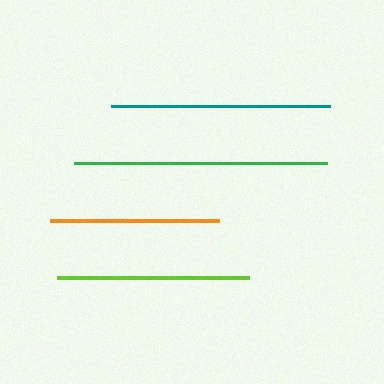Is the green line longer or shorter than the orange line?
The green line is longer than the orange line.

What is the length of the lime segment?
The lime segment is approximately 192 pixels long.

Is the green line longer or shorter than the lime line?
The green line is longer than the lime line.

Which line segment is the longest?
The green line is the longest at approximately 252 pixels.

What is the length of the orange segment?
The orange segment is approximately 169 pixels long.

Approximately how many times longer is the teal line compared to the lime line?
The teal line is approximately 1.1 times the length of the lime line.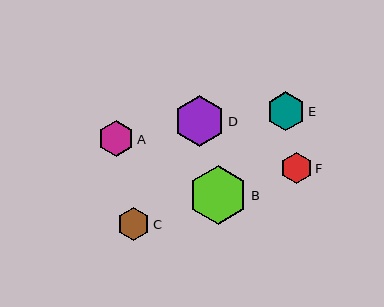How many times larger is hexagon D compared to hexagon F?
Hexagon D is approximately 1.6 times the size of hexagon F.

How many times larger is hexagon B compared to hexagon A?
Hexagon B is approximately 1.6 times the size of hexagon A.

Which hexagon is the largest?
Hexagon B is the largest with a size of approximately 59 pixels.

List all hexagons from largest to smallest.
From largest to smallest: B, D, E, A, C, F.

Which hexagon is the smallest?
Hexagon F is the smallest with a size of approximately 32 pixels.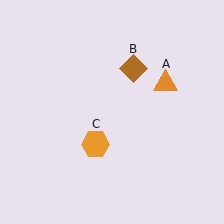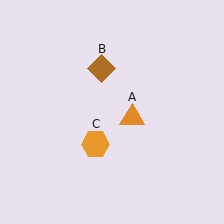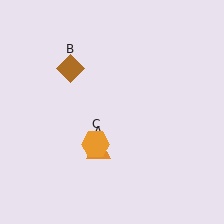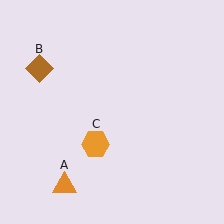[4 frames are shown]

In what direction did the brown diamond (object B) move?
The brown diamond (object B) moved left.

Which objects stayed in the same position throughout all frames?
Orange hexagon (object C) remained stationary.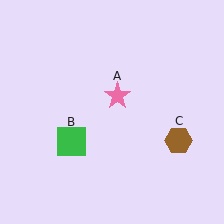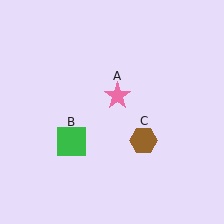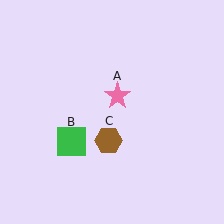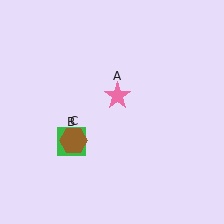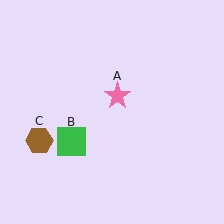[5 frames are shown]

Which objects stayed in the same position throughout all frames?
Pink star (object A) and green square (object B) remained stationary.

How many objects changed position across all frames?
1 object changed position: brown hexagon (object C).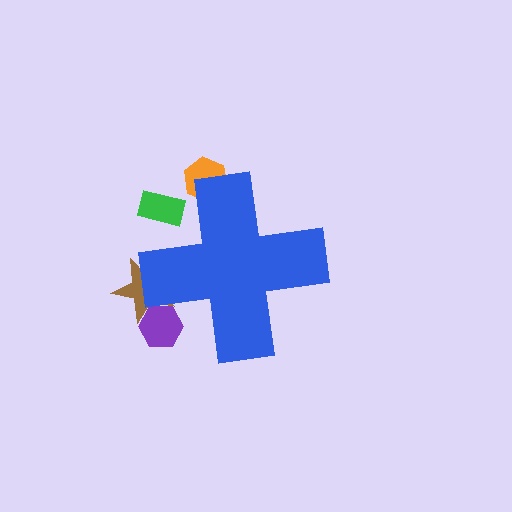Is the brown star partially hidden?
Yes, the brown star is partially hidden behind the blue cross.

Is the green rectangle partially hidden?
Yes, the green rectangle is partially hidden behind the blue cross.